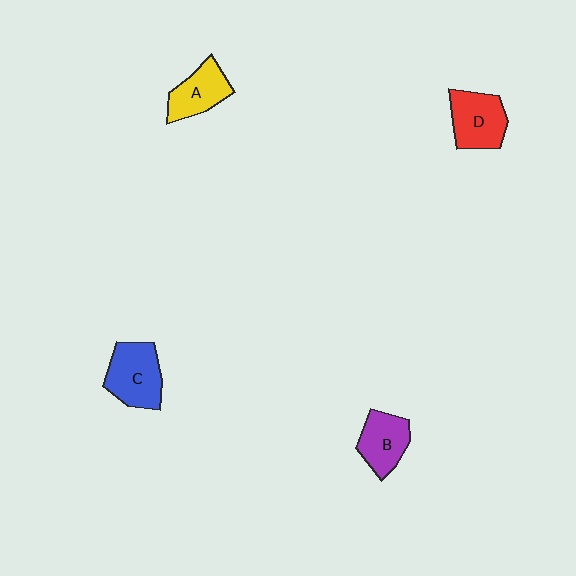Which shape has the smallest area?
Shape A (yellow).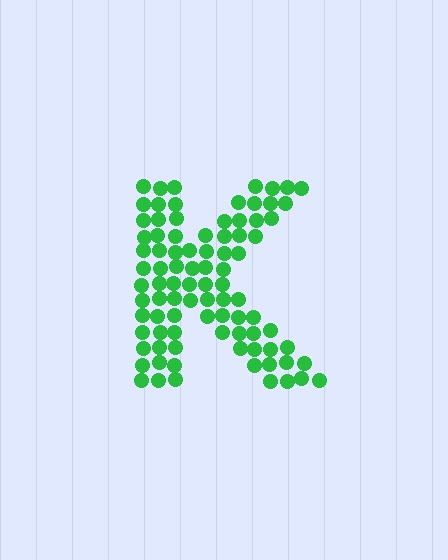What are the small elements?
The small elements are circles.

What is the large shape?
The large shape is the letter K.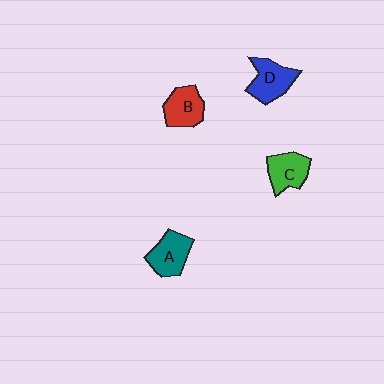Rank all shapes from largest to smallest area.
From largest to smallest: D (blue), A (teal), B (red), C (green).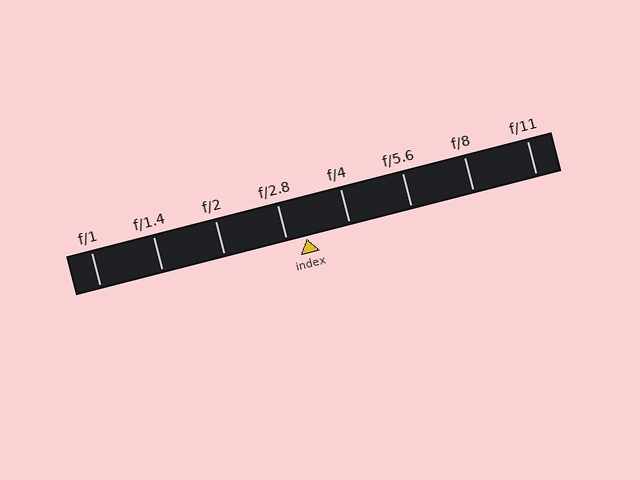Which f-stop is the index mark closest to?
The index mark is closest to f/2.8.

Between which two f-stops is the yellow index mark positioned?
The index mark is between f/2.8 and f/4.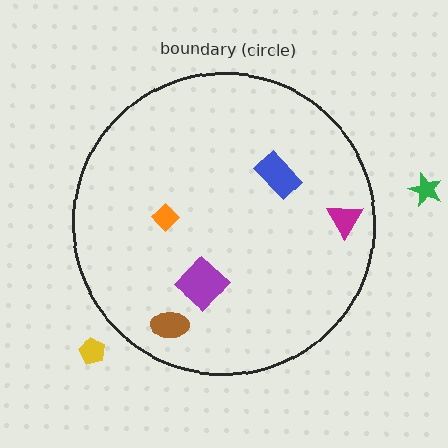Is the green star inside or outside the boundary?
Outside.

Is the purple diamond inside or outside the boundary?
Inside.